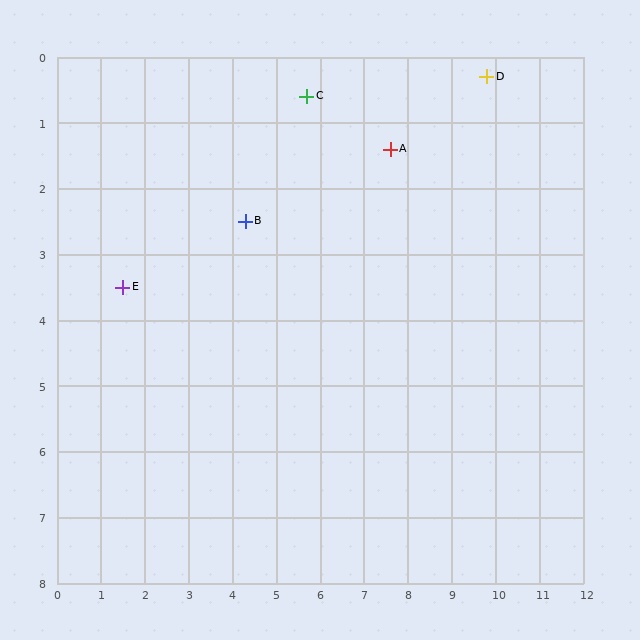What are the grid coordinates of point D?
Point D is at approximately (9.8, 0.3).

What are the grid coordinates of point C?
Point C is at approximately (5.7, 0.6).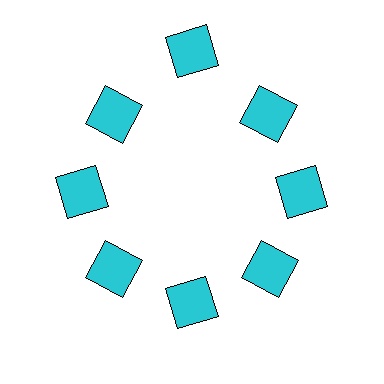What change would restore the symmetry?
The symmetry would be restored by moving it inward, back onto the ring so that all 8 squares sit at equal angles and equal distance from the center.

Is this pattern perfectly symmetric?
No. The 8 cyan squares are arranged in a ring, but one element near the 12 o'clock position is pushed outward from the center, breaking the 8-fold rotational symmetry.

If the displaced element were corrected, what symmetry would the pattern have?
It would have 8-fold rotational symmetry — the pattern would map onto itself every 45 degrees.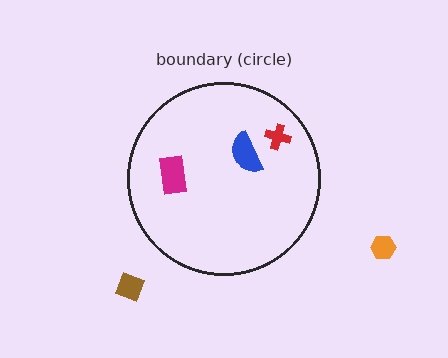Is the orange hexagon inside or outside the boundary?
Outside.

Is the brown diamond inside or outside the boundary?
Outside.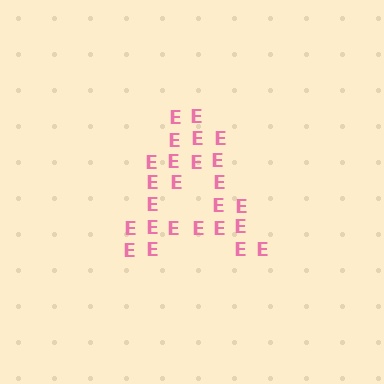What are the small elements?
The small elements are letter E's.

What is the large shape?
The large shape is the letter A.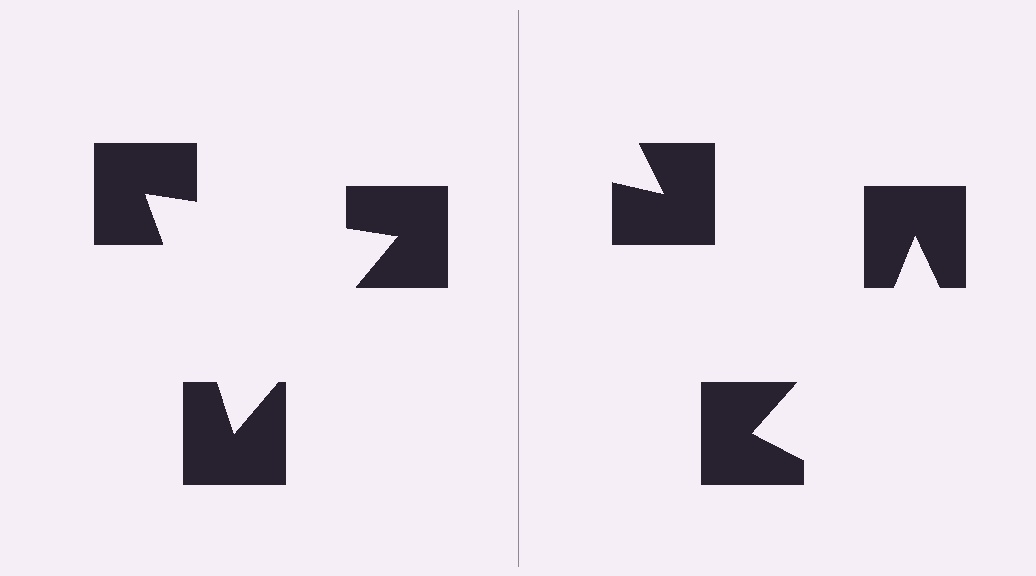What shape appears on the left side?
An illusory triangle.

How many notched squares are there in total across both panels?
6 — 3 on each side.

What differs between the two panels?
The notched squares are positioned identically on both sides; only the wedge orientations differ. On the left they align to a triangle; on the right they are misaligned.